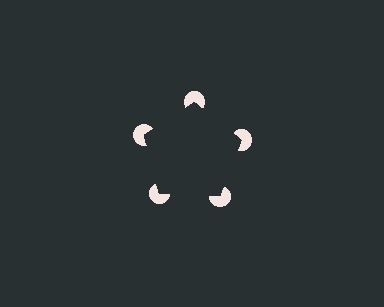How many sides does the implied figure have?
5 sides.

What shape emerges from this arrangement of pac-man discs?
An illusory pentagon — its edges are inferred from the aligned wedge cuts in the pac-man discs, not physically drawn.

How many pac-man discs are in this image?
There are 5 — one at each vertex of the illusory pentagon.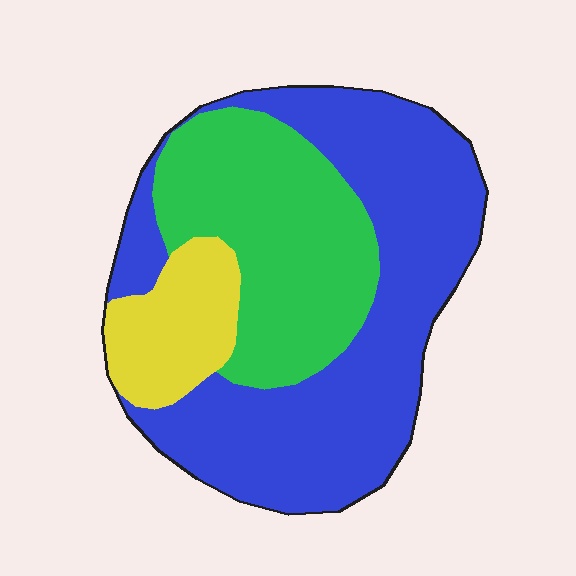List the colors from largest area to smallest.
From largest to smallest: blue, green, yellow.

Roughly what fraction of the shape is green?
Green covers around 35% of the shape.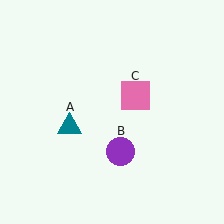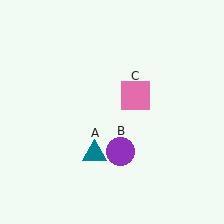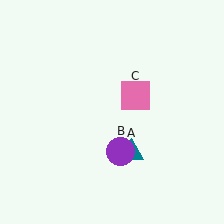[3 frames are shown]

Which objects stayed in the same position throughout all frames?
Purple circle (object B) and pink square (object C) remained stationary.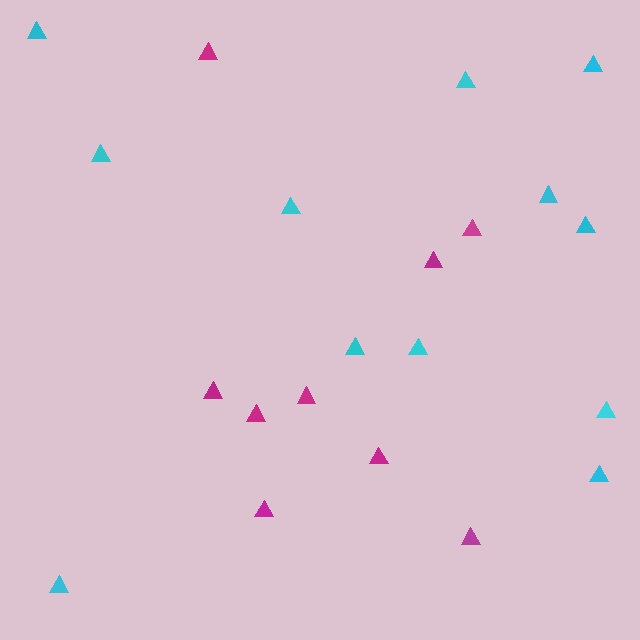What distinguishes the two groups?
There are 2 groups: one group of magenta triangles (9) and one group of cyan triangles (12).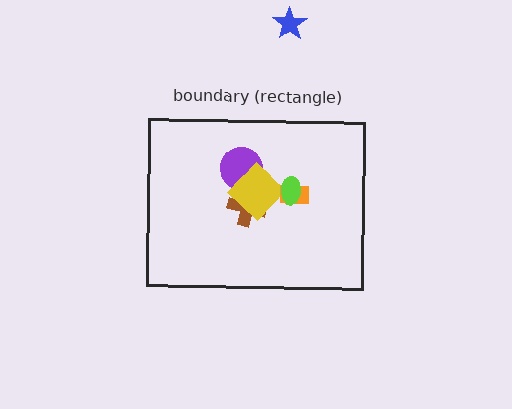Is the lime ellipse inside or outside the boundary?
Inside.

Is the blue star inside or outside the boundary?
Outside.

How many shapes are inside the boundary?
5 inside, 1 outside.